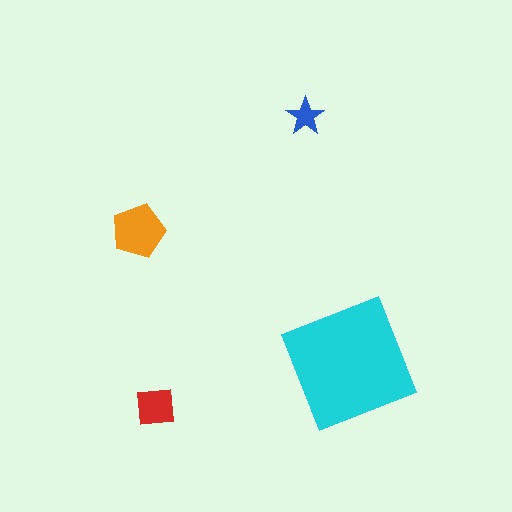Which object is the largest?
The cyan square.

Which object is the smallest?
The blue star.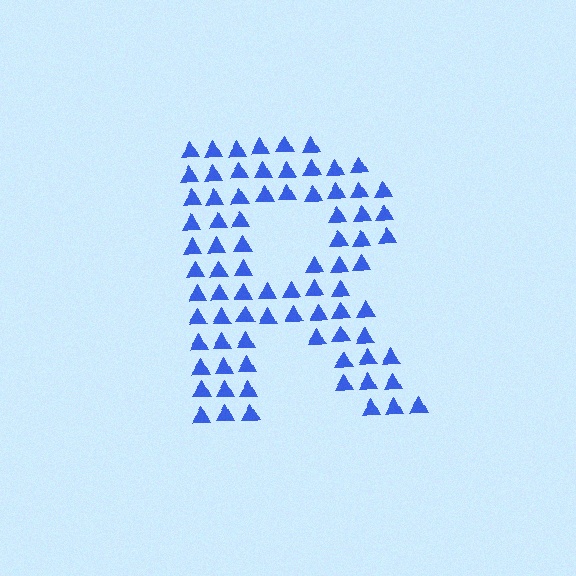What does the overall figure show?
The overall figure shows the letter R.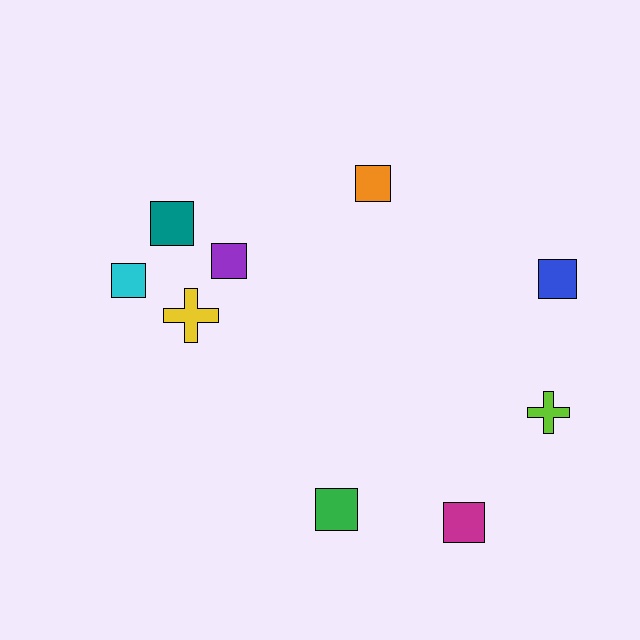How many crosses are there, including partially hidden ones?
There are 2 crosses.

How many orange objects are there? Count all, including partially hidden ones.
There is 1 orange object.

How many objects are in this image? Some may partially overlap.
There are 9 objects.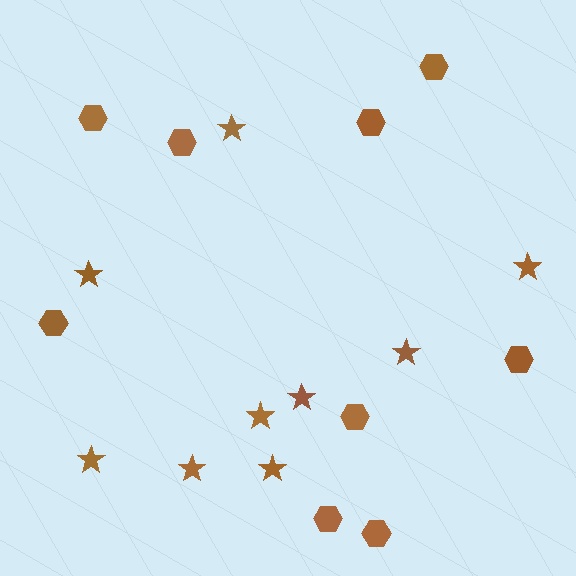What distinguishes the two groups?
There are 2 groups: one group of stars (9) and one group of hexagons (9).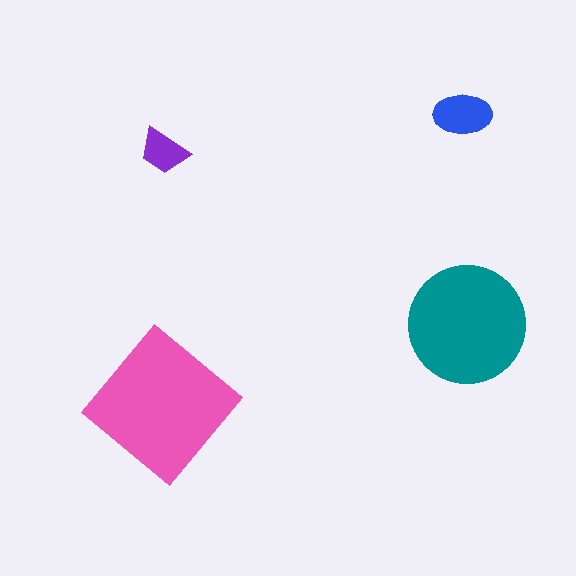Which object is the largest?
The pink diamond.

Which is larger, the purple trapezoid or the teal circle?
The teal circle.